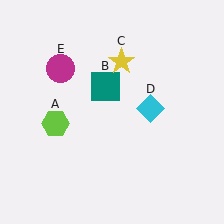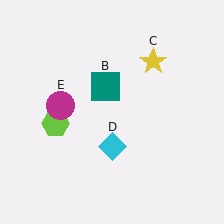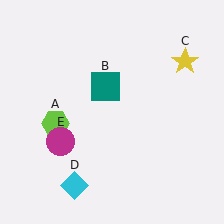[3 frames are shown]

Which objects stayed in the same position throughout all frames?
Lime hexagon (object A) and teal square (object B) remained stationary.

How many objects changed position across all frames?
3 objects changed position: yellow star (object C), cyan diamond (object D), magenta circle (object E).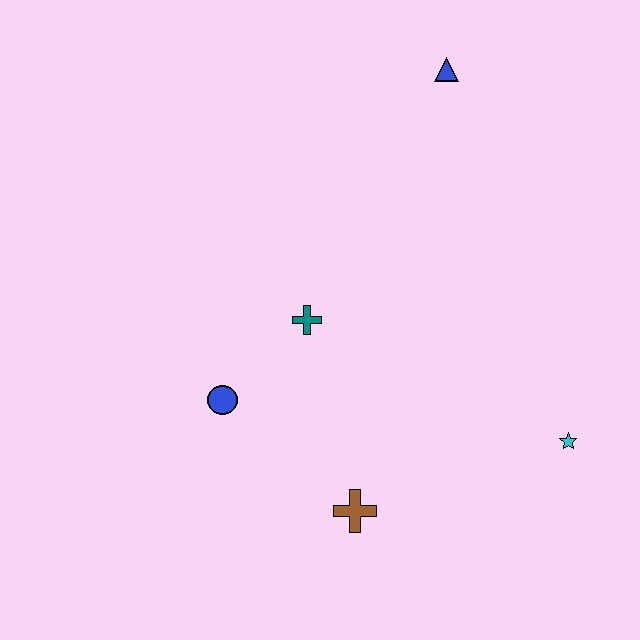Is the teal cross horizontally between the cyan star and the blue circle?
Yes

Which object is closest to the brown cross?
The blue circle is closest to the brown cross.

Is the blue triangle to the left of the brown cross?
No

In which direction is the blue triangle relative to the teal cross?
The blue triangle is above the teal cross.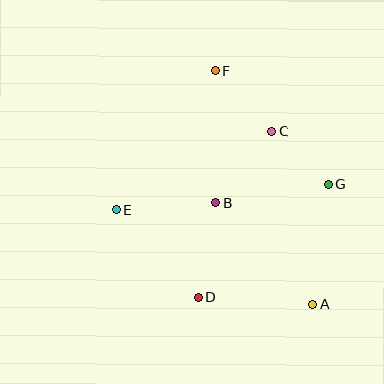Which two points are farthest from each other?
Points A and F are farthest from each other.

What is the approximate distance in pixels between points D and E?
The distance between D and E is approximately 121 pixels.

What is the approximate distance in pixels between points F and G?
The distance between F and G is approximately 160 pixels.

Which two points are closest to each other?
Points C and G are closest to each other.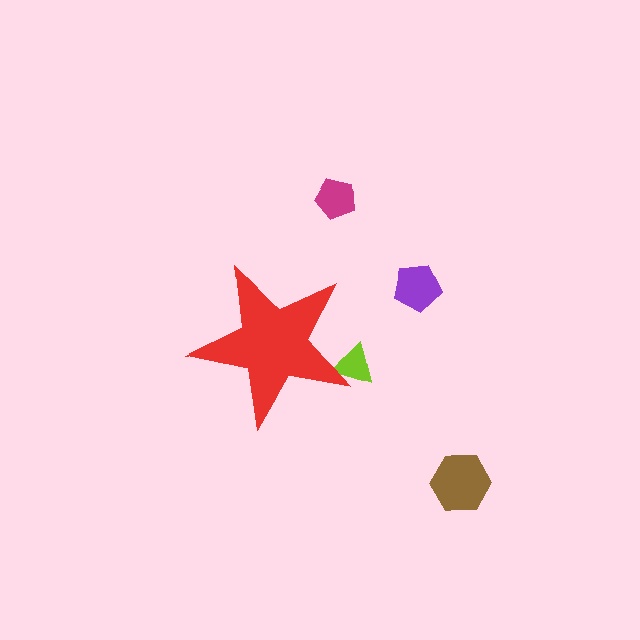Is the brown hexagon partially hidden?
No, the brown hexagon is fully visible.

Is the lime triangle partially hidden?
Yes, the lime triangle is partially hidden behind the red star.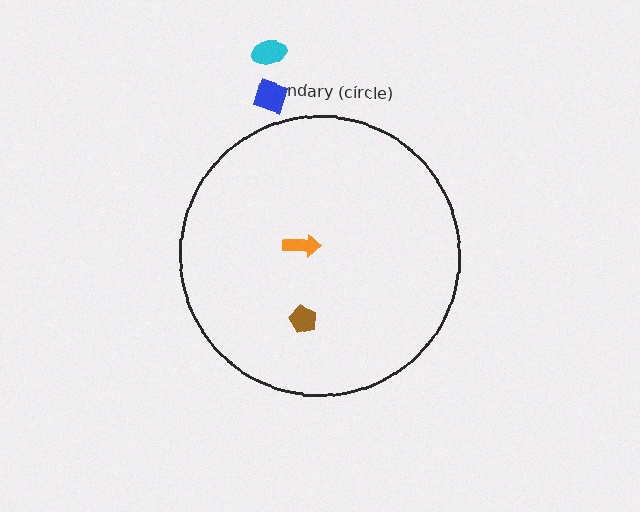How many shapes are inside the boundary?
2 inside, 2 outside.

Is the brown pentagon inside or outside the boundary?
Inside.